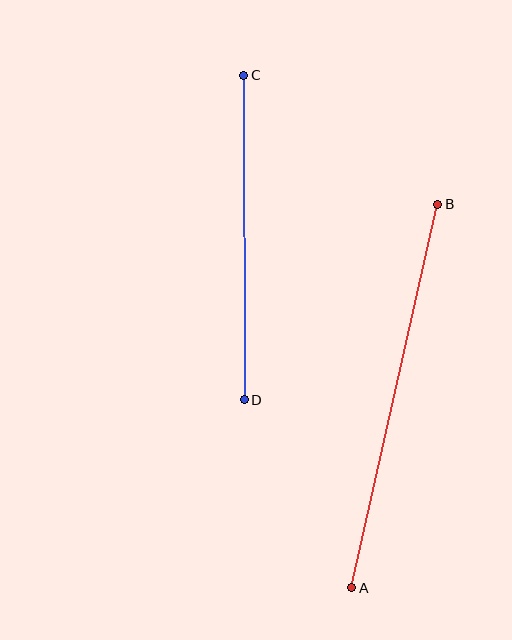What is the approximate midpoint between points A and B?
The midpoint is at approximately (395, 396) pixels.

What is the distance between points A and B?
The distance is approximately 393 pixels.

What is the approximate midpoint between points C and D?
The midpoint is at approximately (244, 237) pixels.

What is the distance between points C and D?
The distance is approximately 324 pixels.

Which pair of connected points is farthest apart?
Points A and B are farthest apart.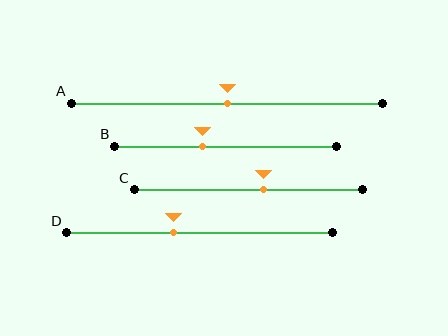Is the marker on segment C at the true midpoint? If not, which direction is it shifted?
No, the marker on segment C is shifted to the right by about 7% of the segment length.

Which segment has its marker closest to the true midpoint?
Segment A has its marker closest to the true midpoint.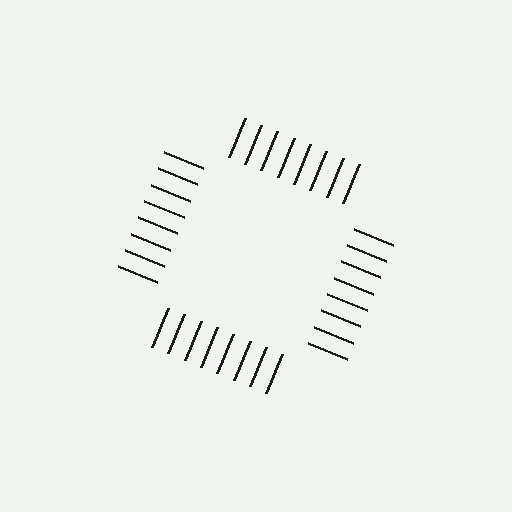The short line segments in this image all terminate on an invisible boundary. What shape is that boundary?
An illusory square — the line segments terminate on its edges but no continuous stroke is drawn.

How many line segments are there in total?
32 — 8 along each of the 4 edges.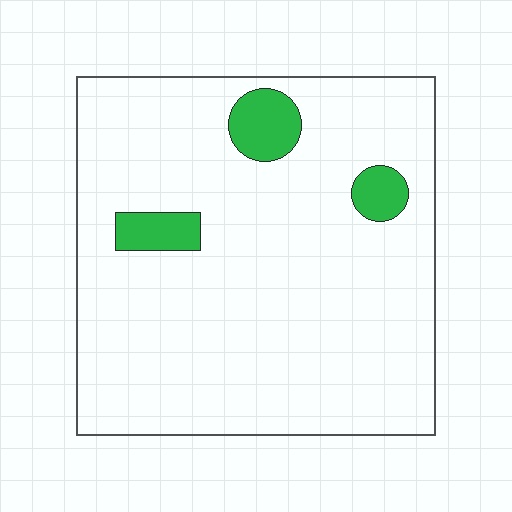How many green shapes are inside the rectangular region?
3.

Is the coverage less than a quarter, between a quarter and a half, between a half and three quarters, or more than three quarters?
Less than a quarter.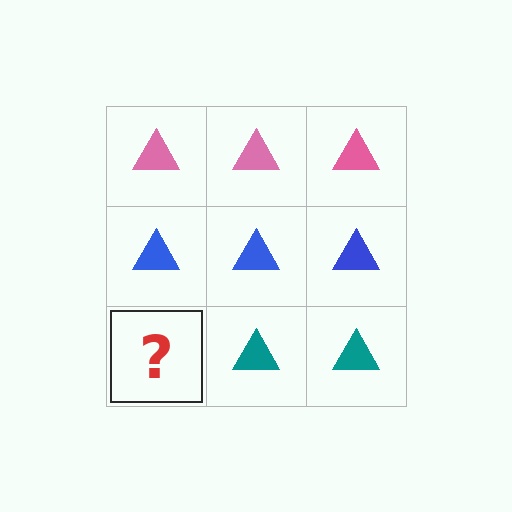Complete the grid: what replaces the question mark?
The question mark should be replaced with a teal triangle.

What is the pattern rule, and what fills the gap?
The rule is that each row has a consistent color. The gap should be filled with a teal triangle.